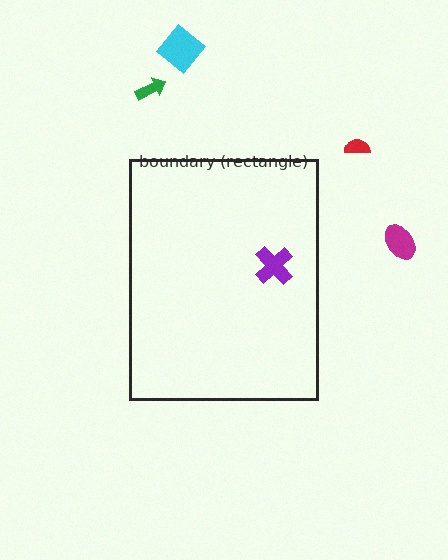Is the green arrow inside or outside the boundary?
Outside.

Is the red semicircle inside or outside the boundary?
Outside.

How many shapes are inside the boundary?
1 inside, 4 outside.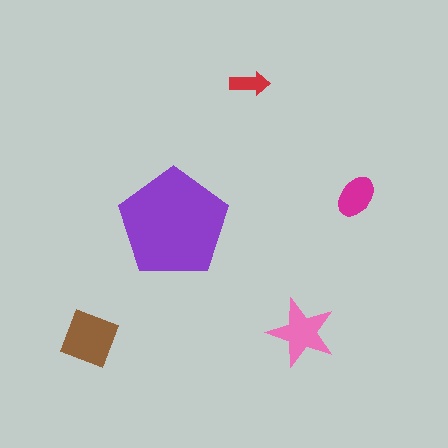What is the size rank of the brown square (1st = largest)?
2nd.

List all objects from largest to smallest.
The purple pentagon, the brown square, the pink star, the magenta ellipse, the red arrow.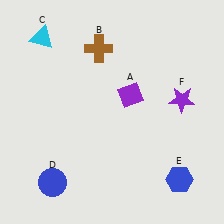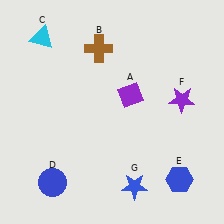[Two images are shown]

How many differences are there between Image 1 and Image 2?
There is 1 difference between the two images.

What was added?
A blue star (G) was added in Image 2.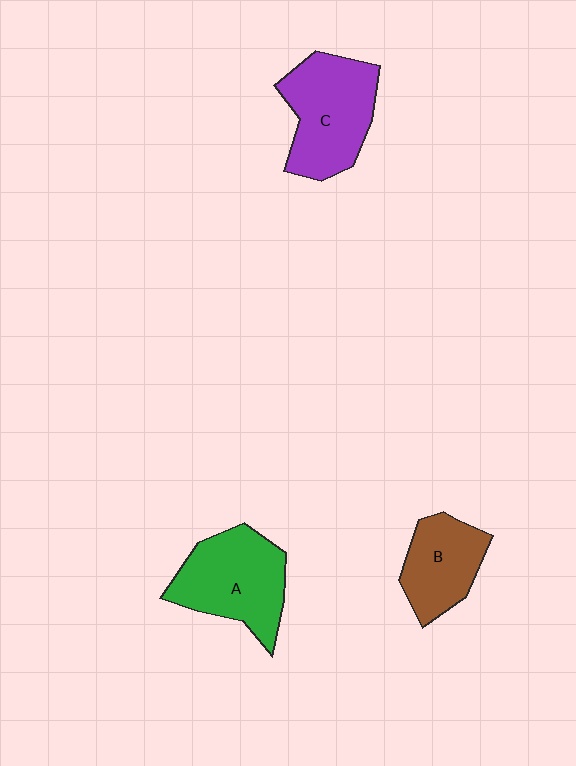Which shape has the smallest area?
Shape B (brown).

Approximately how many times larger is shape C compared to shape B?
Approximately 1.4 times.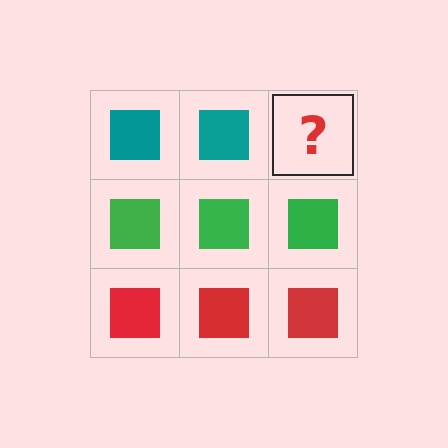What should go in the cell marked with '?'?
The missing cell should contain a teal square.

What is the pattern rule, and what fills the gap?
The rule is that each row has a consistent color. The gap should be filled with a teal square.